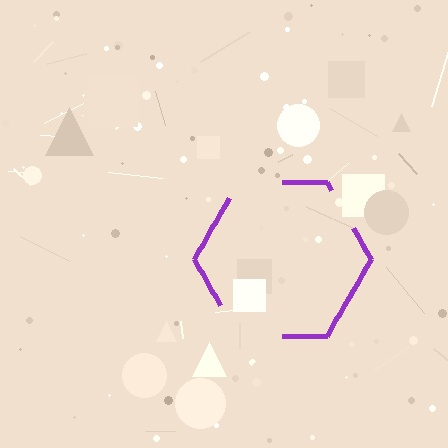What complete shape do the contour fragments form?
The contour fragments form a hexagon.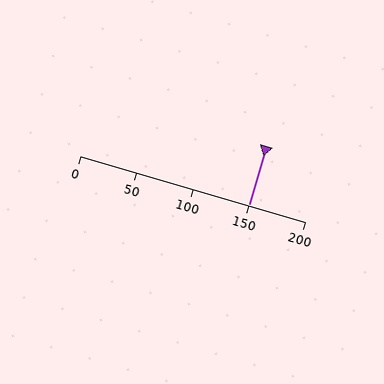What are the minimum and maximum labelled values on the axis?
The axis runs from 0 to 200.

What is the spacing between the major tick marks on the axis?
The major ticks are spaced 50 apart.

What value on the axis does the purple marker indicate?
The marker indicates approximately 150.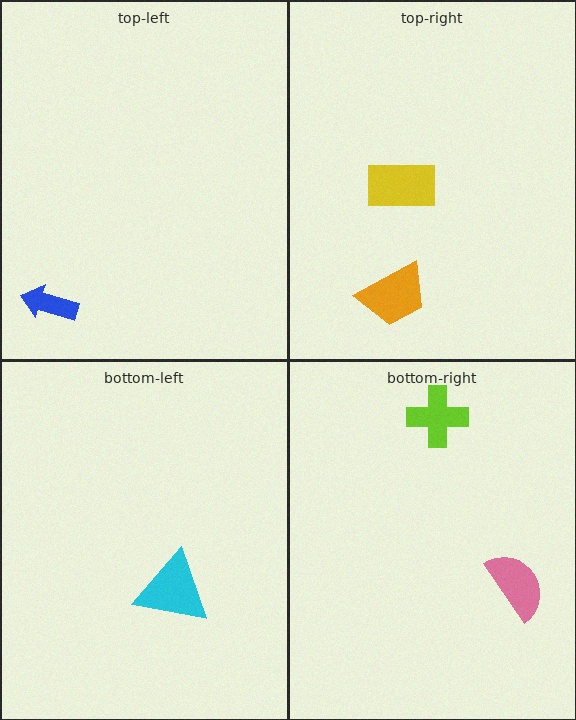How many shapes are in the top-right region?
2.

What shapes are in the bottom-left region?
The cyan triangle.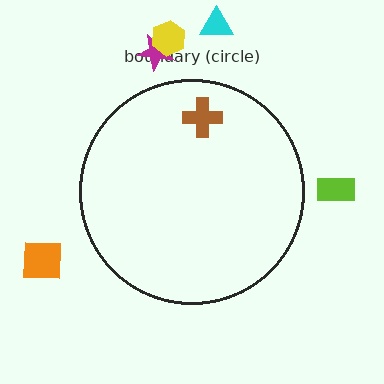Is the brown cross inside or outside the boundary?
Inside.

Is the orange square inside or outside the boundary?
Outside.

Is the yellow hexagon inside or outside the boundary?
Outside.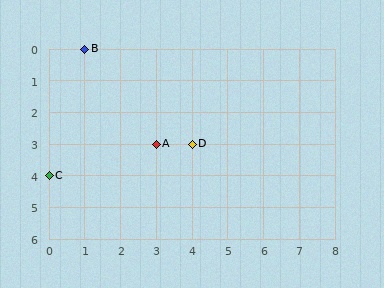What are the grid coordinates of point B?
Point B is at grid coordinates (1, 0).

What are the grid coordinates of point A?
Point A is at grid coordinates (3, 3).